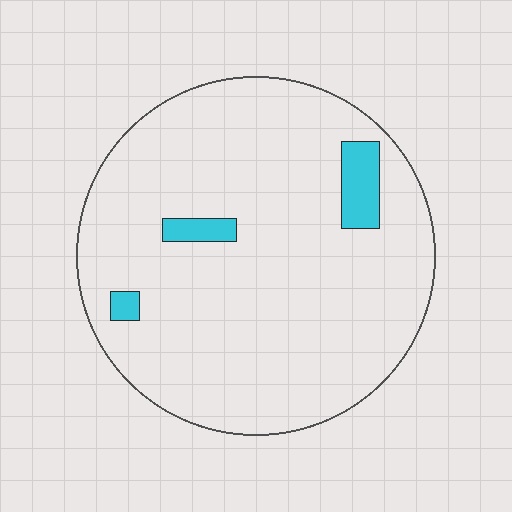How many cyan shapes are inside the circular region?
3.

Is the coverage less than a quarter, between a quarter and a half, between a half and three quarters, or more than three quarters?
Less than a quarter.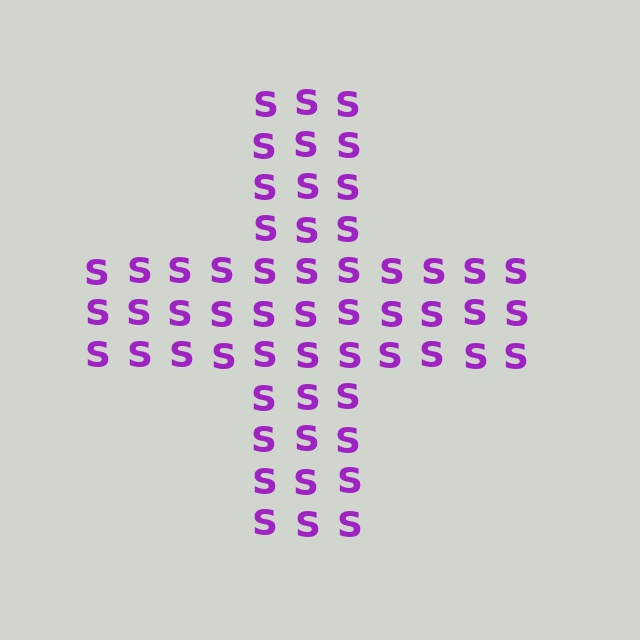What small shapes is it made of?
It is made of small letter S's.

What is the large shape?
The large shape is a cross.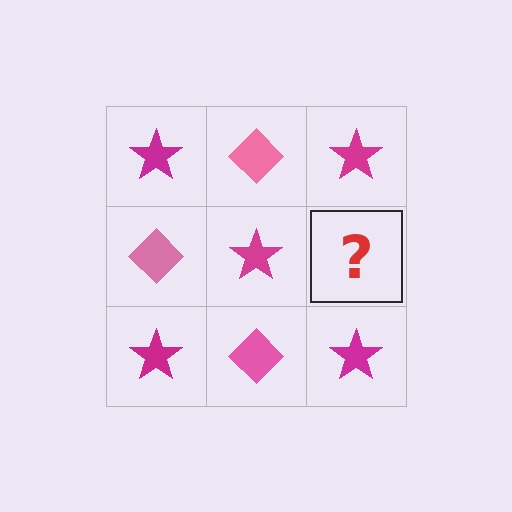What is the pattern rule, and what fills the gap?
The rule is that it alternates magenta star and pink diamond in a checkerboard pattern. The gap should be filled with a pink diamond.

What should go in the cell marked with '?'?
The missing cell should contain a pink diamond.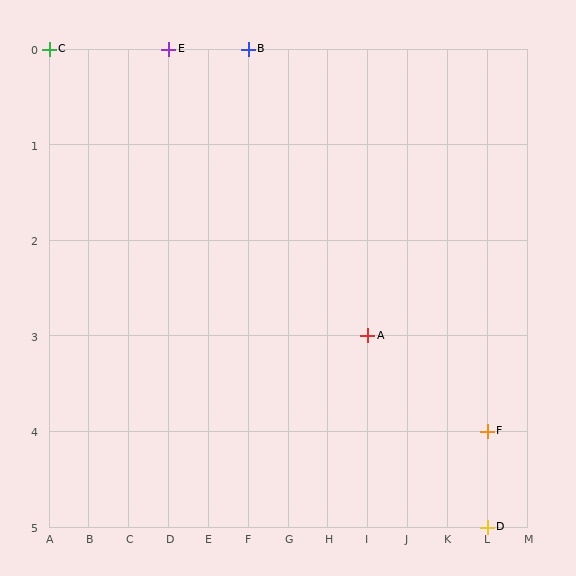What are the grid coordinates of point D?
Point D is at grid coordinates (L, 5).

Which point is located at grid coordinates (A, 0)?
Point C is at (A, 0).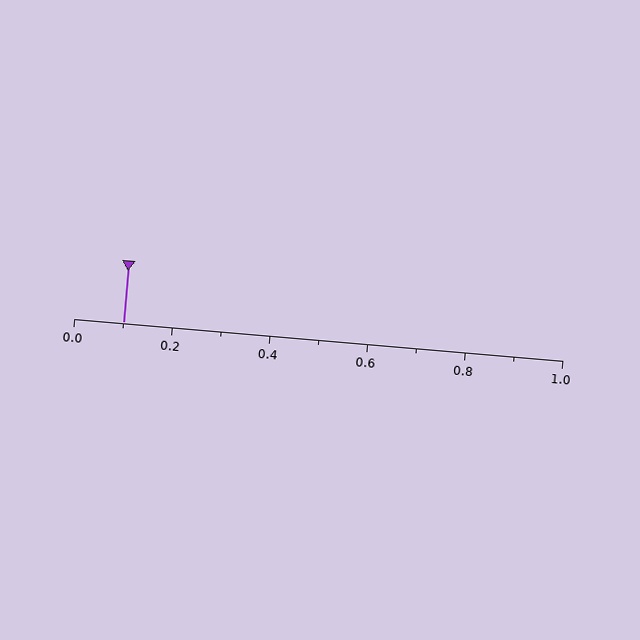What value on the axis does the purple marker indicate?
The marker indicates approximately 0.1.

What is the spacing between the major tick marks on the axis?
The major ticks are spaced 0.2 apart.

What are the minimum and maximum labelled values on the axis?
The axis runs from 0.0 to 1.0.